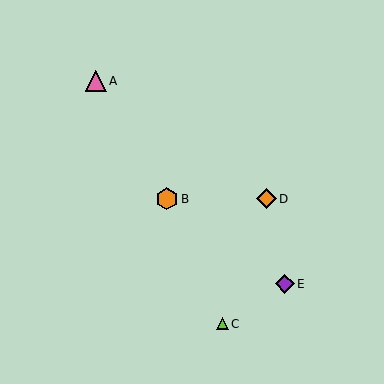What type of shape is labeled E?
Shape E is a purple diamond.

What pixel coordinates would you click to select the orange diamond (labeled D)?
Click at (266, 199) to select the orange diamond D.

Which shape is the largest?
The orange hexagon (labeled B) is the largest.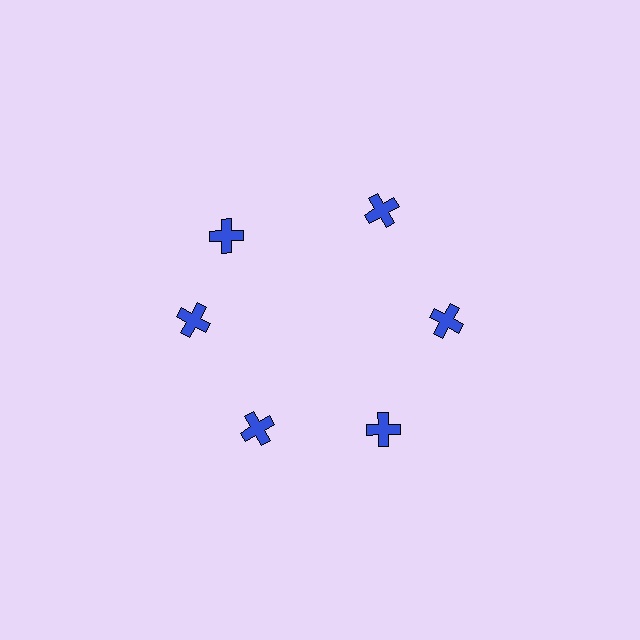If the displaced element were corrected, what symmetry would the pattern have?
It would have 6-fold rotational symmetry — the pattern would map onto itself every 60 degrees.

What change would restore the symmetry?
The symmetry would be restored by rotating it back into even spacing with its neighbors so that all 6 crosses sit at equal angles and equal distance from the center.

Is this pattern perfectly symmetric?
No. The 6 blue crosses are arranged in a ring, but one element near the 11 o'clock position is rotated out of alignment along the ring, breaking the 6-fold rotational symmetry.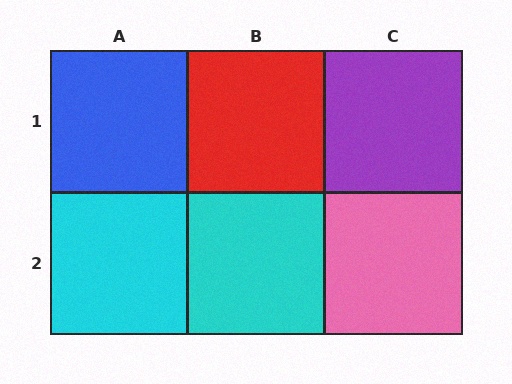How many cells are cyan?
2 cells are cyan.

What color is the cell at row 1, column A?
Blue.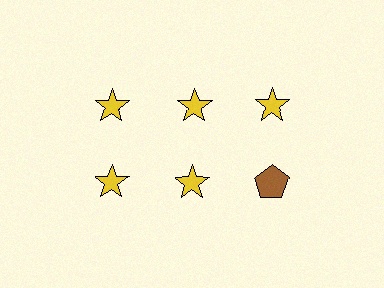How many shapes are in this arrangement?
There are 6 shapes arranged in a grid pattern.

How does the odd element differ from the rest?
It differs in both color (brown instead of yellow) and shape (pentagon instead of star).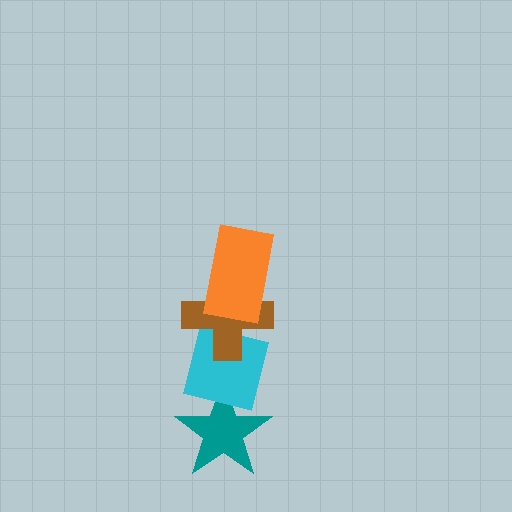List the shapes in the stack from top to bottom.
From top to bottom: the orange rectangle, the brown cross, the cyan square, the teal star.